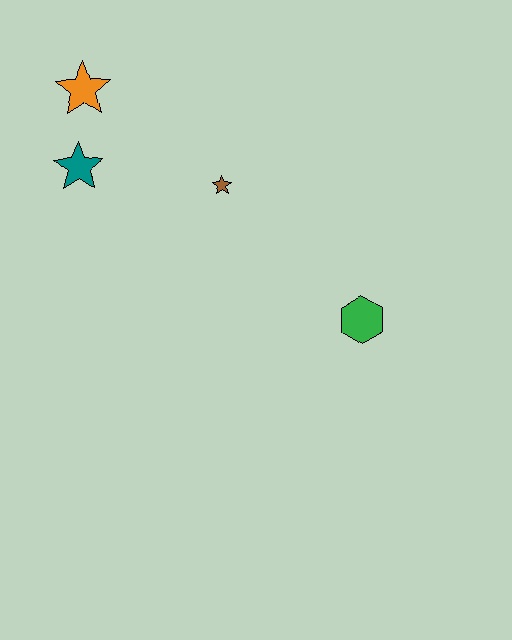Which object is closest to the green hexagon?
The brown star is closest to the green hexagon.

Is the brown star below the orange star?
Yes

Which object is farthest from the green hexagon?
The orange star is farthest from the green hexagon.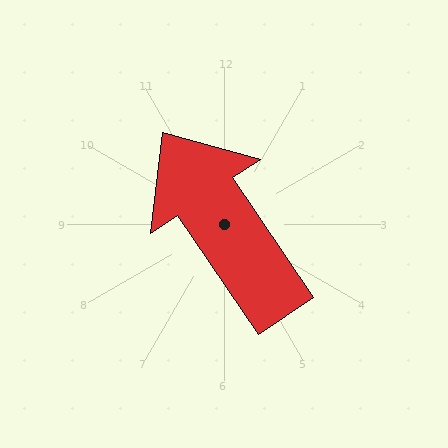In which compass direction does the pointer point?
Northwest.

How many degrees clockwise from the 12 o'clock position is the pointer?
Approximately 326 degrees.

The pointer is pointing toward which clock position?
Roughly 11 o'clock.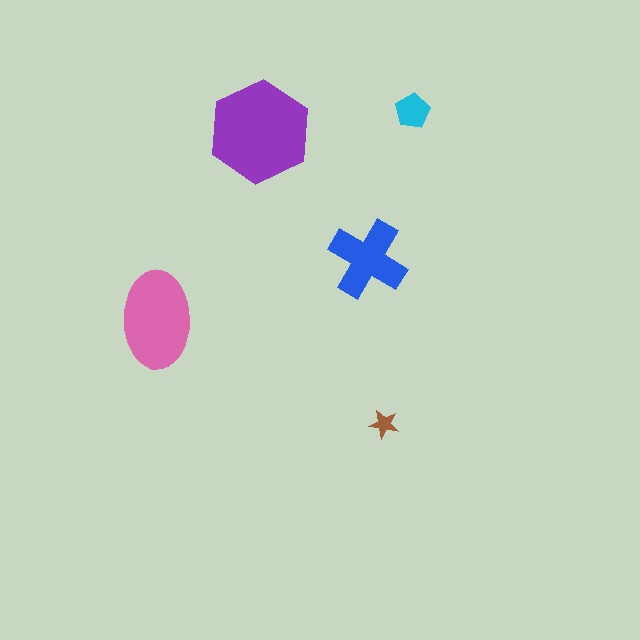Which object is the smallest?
The brown star.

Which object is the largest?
The purple hexagon.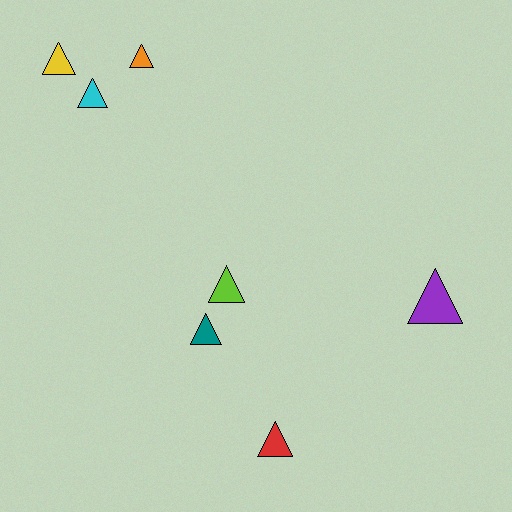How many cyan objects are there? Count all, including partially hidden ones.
There is 1 cyan object.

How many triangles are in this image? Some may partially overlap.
There are 7 triangles.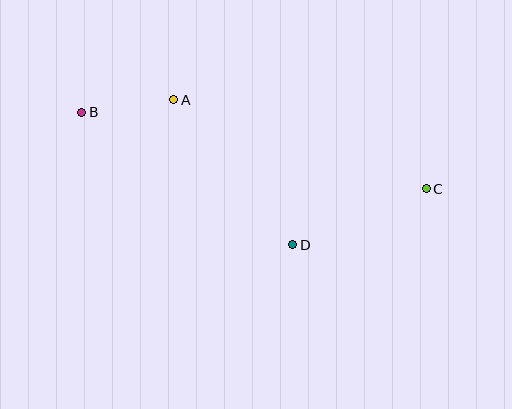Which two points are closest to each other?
Points A and B are closest to each other.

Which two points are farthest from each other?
Points B and C are farthest from each other.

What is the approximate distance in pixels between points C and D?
The distance between C and D is approximately 145 pixels.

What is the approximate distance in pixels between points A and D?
The distance between A and D is approximately 187 pixels.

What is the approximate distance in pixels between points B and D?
The distance between B and D is approximately 249 pixels.